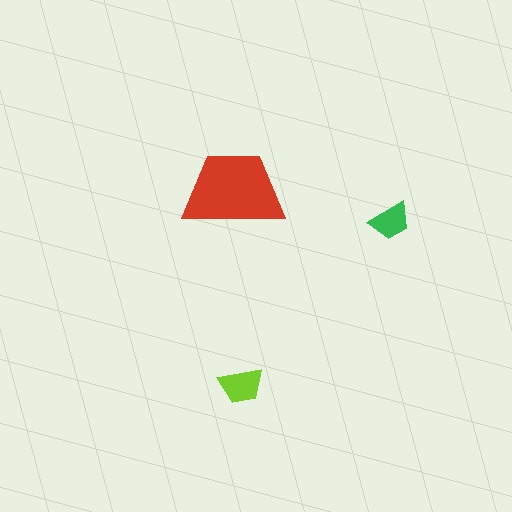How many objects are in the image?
There are 3 objects in the image.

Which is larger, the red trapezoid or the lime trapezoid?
The red one.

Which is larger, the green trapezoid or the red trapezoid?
The red one.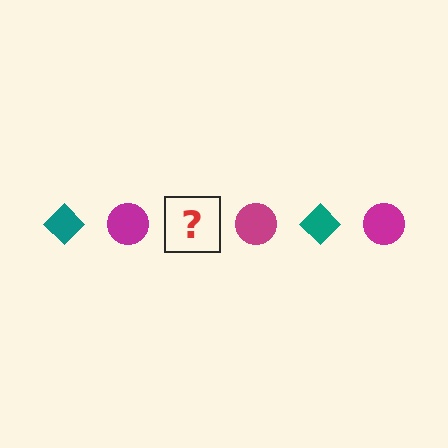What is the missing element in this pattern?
The missing element is a teal diamond.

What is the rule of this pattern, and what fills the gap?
The rule is that the pattern alternates between teal diamond and magenta circle. The gap should be filled with a teal diamond.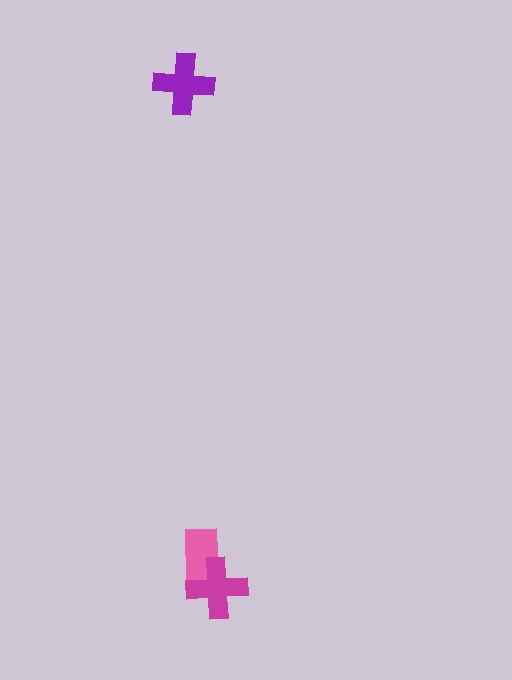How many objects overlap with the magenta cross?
1 object overlaps with the magenta cross.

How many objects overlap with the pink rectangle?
1 object overlaps with the pink rectangle.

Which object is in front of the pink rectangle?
The magenta cross is in front of the pink rectangle.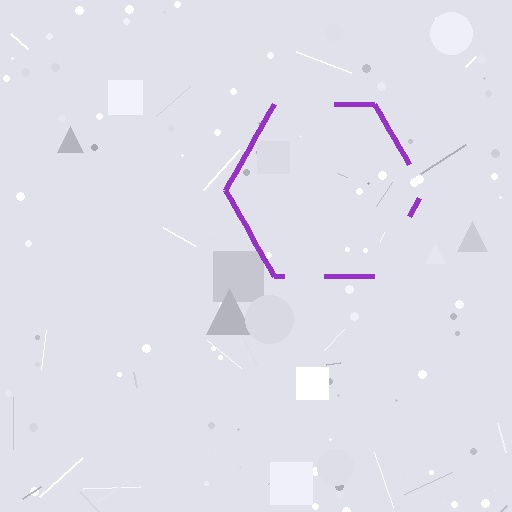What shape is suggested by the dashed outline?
The dashed outline suggests a hexagon.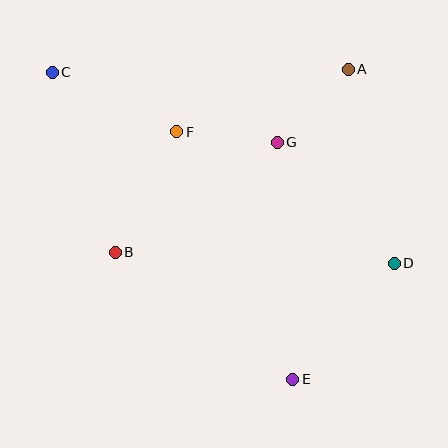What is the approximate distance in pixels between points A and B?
The distance between A and B is approximately 296 pixels.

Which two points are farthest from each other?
Points C and D are farthest from each other.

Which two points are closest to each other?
Points F and G are closest to each other.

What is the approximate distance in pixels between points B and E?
The distance between B and E is approximately 218 pixels.